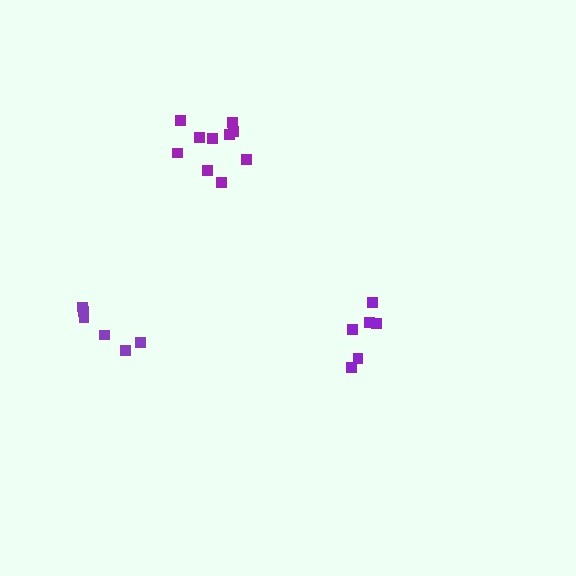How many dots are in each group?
Group 1: 6 dots, Group 2: 6 dots, Group 3: 10 dots (22 total).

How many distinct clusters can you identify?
There are 3 distinct clusters.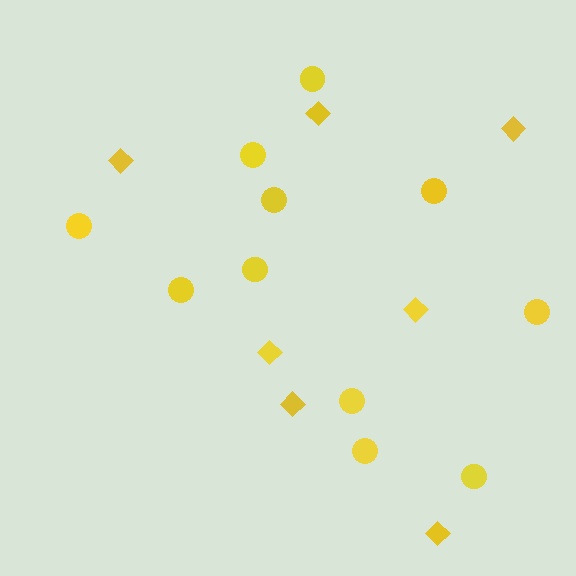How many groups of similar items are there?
There are 2 groups: one group of diamonds (7) and one group of circles (11).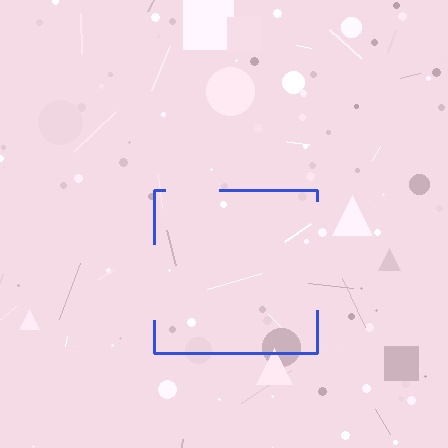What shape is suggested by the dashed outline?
The dashed outline suggests a square.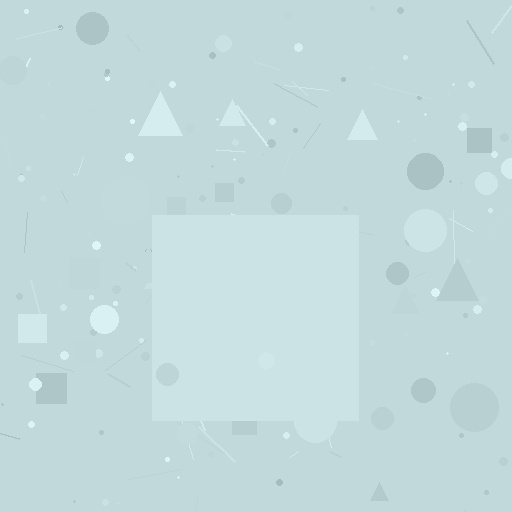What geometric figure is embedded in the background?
A square is embedded in the background.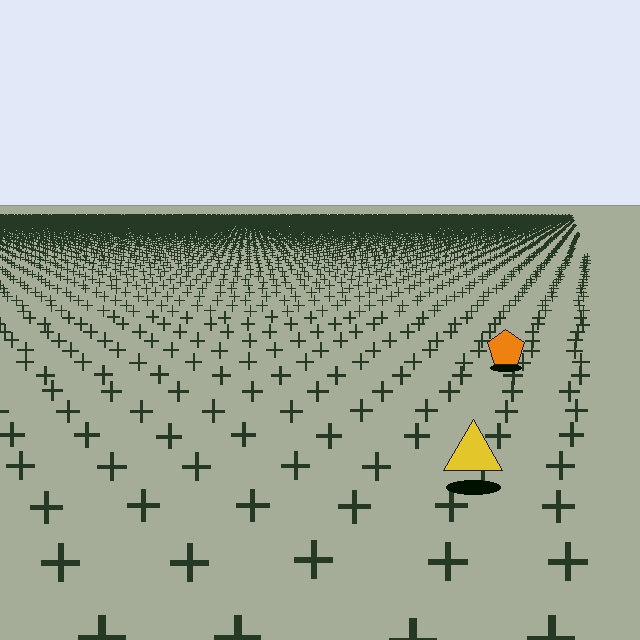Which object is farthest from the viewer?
The orange pentagon is farthest from the viewer. It appears smaller and the ground texture around it is denser.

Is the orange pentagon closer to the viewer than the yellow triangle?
No. The yellow triangle is closer — you can tell from the texture gradient: the ground texture is coarser near it.